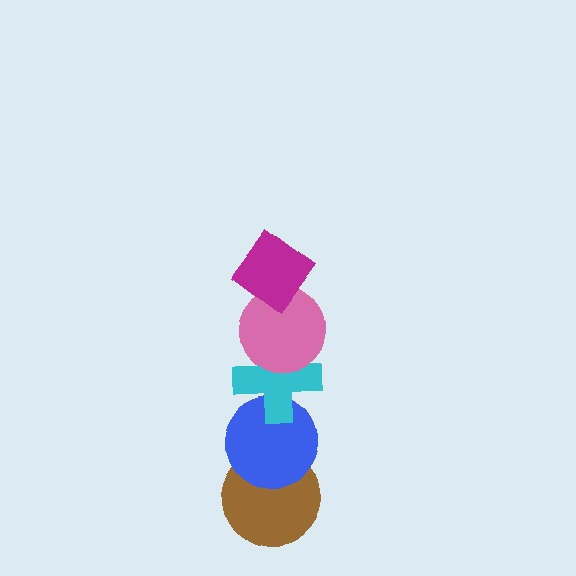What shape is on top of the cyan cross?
The pink circle is on top of the cyan cross.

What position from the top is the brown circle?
The brown circle is 5th from the top.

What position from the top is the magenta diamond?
The magenta diamond is 1st from the top.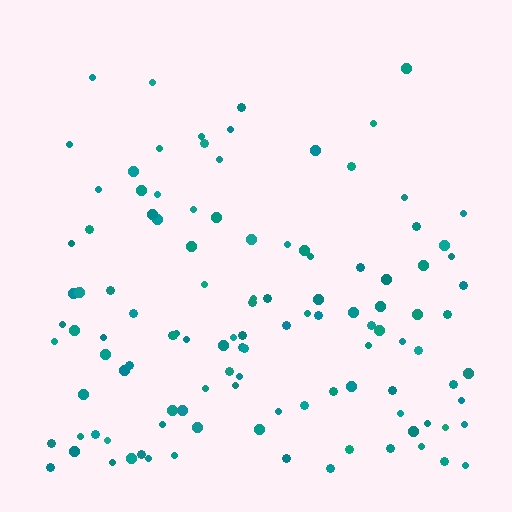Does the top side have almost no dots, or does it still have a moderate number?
Still a moderate number, just noticeably fewer than the bottom.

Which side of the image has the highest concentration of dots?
The bottom.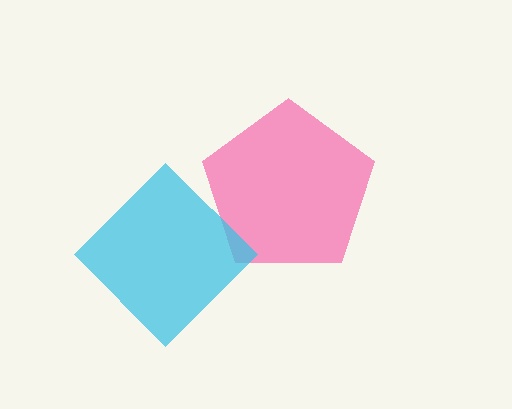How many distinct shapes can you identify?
There are 2 distinct shapes: a pink pentagon, a cyan diamond.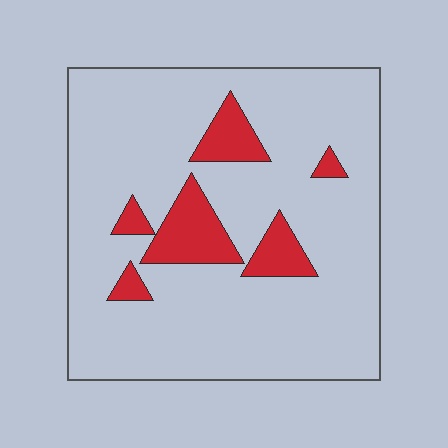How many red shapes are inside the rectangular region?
6.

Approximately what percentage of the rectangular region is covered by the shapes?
Approximately 15%.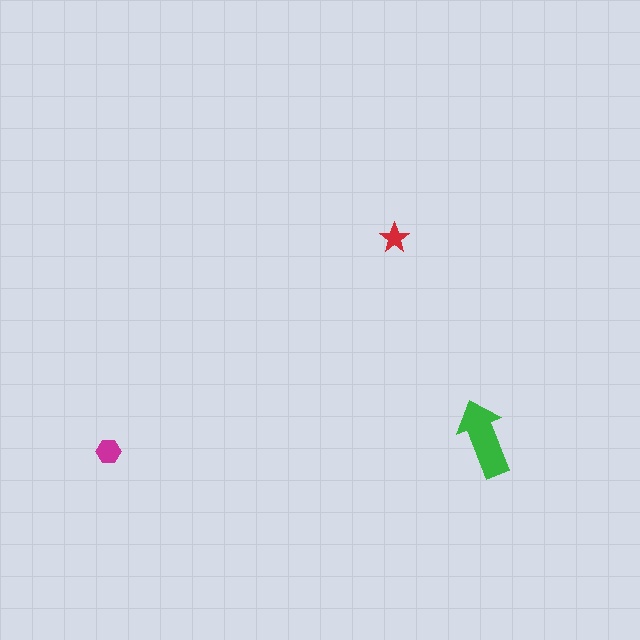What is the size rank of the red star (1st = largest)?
3rd.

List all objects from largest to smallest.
The green arrow, the magenta hexagon, the red star.